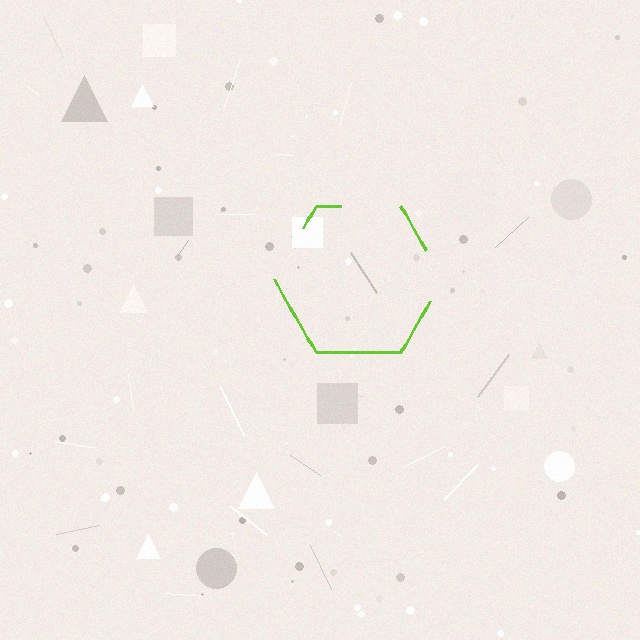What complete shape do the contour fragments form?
The contour fragments form a hexagon.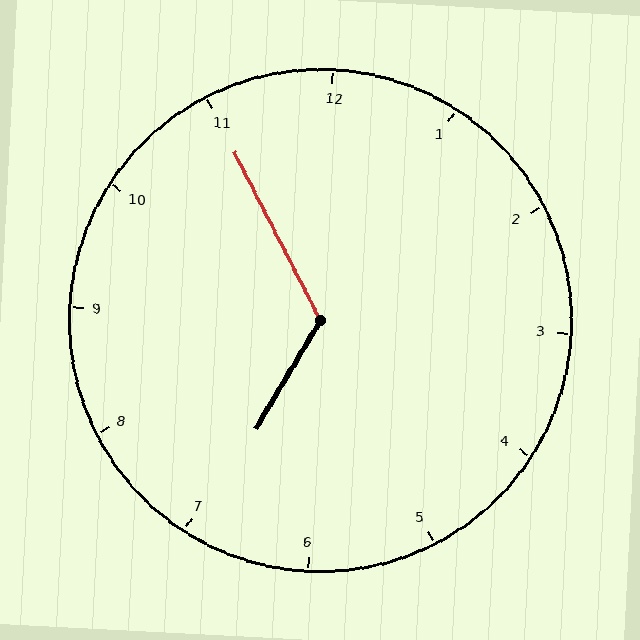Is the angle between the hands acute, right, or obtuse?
It is obtuse.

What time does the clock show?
6:55.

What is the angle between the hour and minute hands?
Approximately 122 degrees.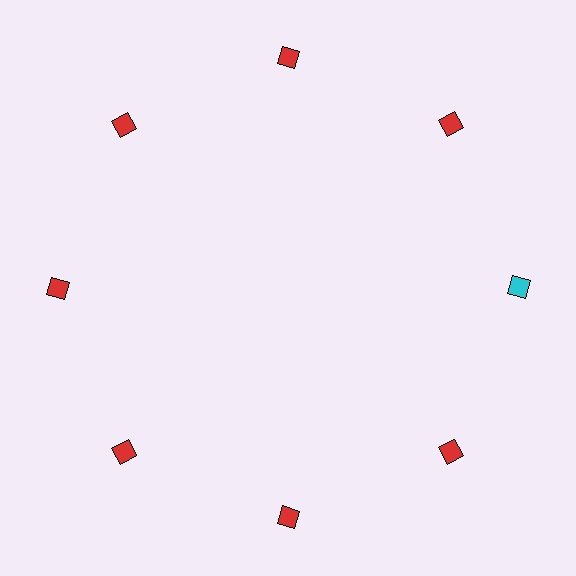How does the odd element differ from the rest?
It has a different color: cyan instead of red.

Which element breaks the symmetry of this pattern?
The cyan diamond at roughly the 3 o'clock position breaks the symmetry. All other shapes are red diamonds.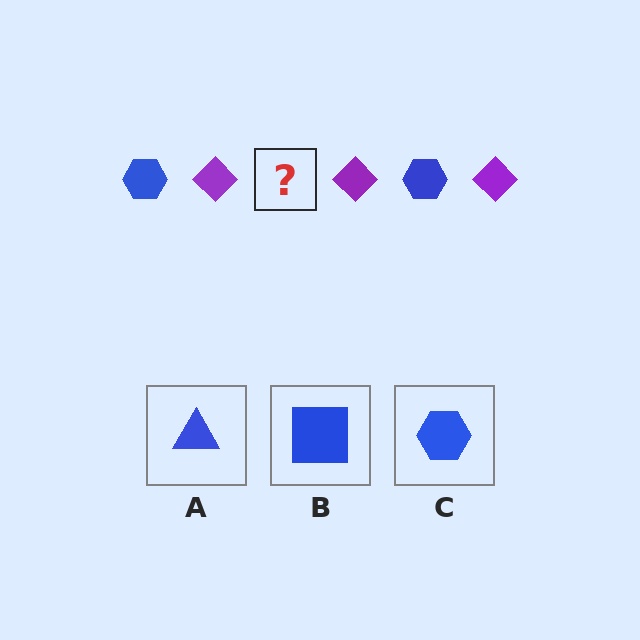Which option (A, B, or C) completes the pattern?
C.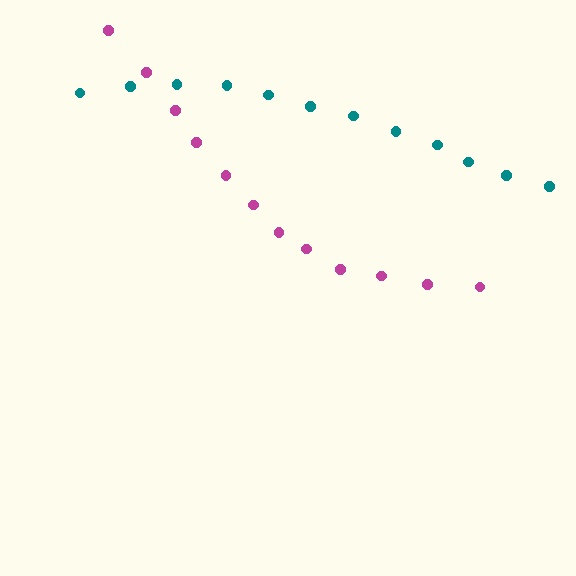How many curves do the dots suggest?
There are 2 distinct paths.